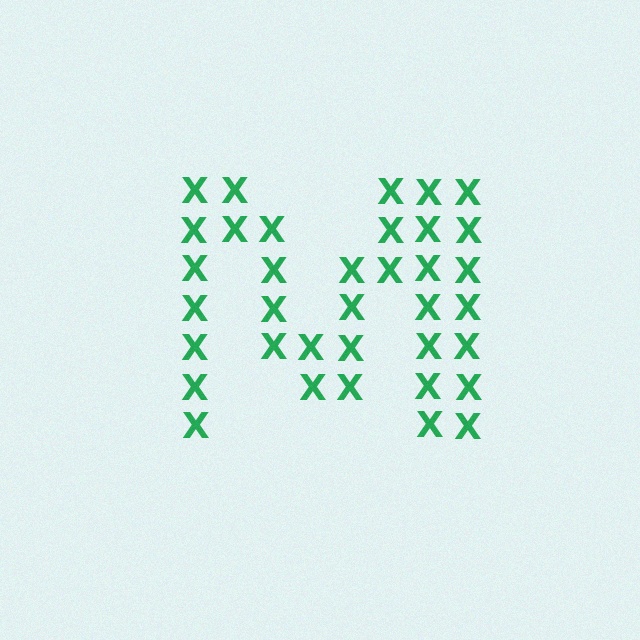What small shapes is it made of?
It is made of small letter X's.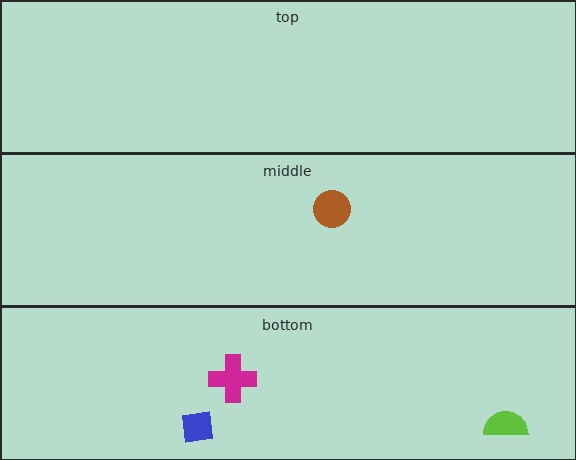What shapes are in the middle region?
The brown circle.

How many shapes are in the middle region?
1.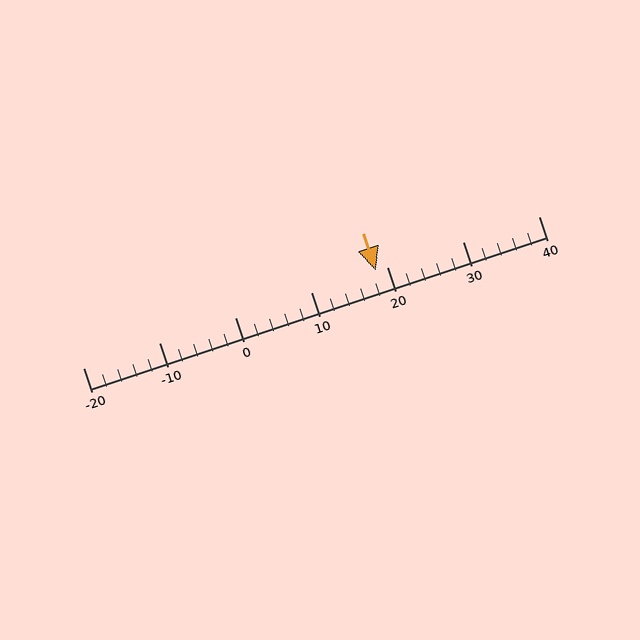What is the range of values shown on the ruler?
The ruler shows values from -20 to 40.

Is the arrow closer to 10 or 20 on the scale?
The arrow is closer to 20.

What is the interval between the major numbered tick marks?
The major tick marks are spaced 10 units apart.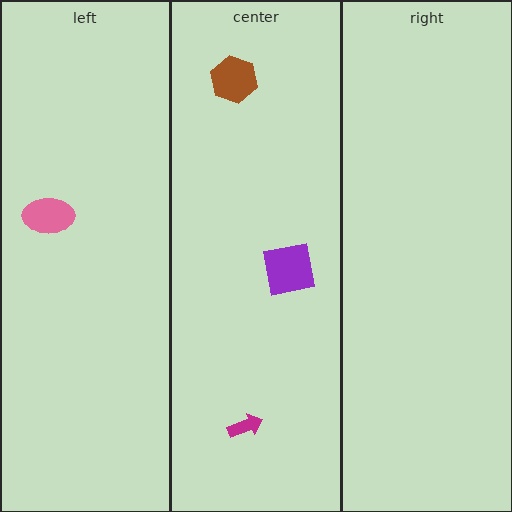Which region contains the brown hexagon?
The center region.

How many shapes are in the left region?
1.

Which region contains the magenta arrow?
The center region.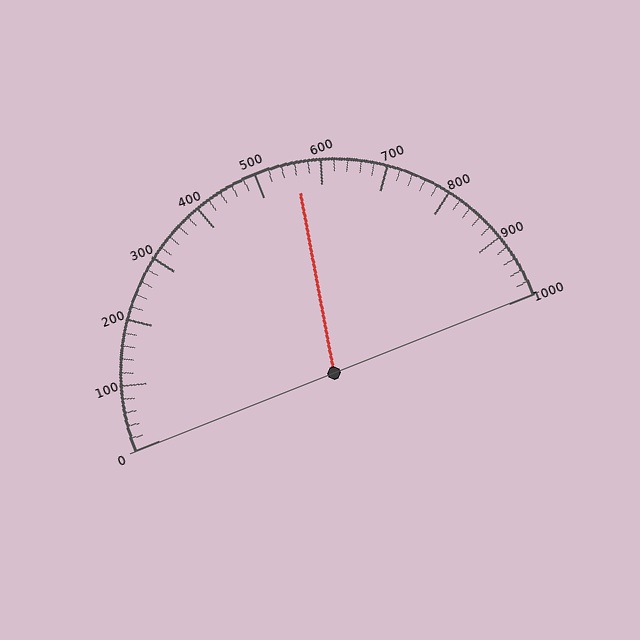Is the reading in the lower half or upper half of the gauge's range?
The reading is in the upper half of the range (0 to 1000).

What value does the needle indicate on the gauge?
The needle indicates approximately 560.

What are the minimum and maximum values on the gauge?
The gauge ranges from 0 to 1000.